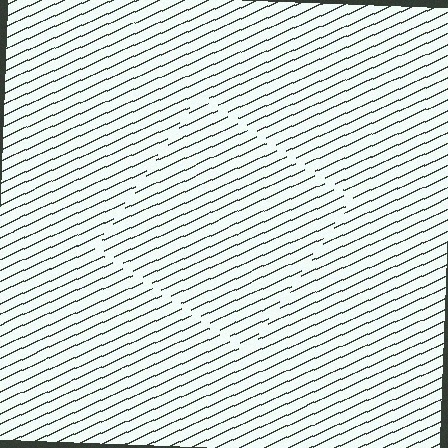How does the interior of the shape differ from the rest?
The interior of the shape contains the same grating, shifted by half a period — the contour is defined by the phase discontinuity where line-ends from the inner and outer gratings abut.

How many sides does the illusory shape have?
4 sides — the line-ends trace a square.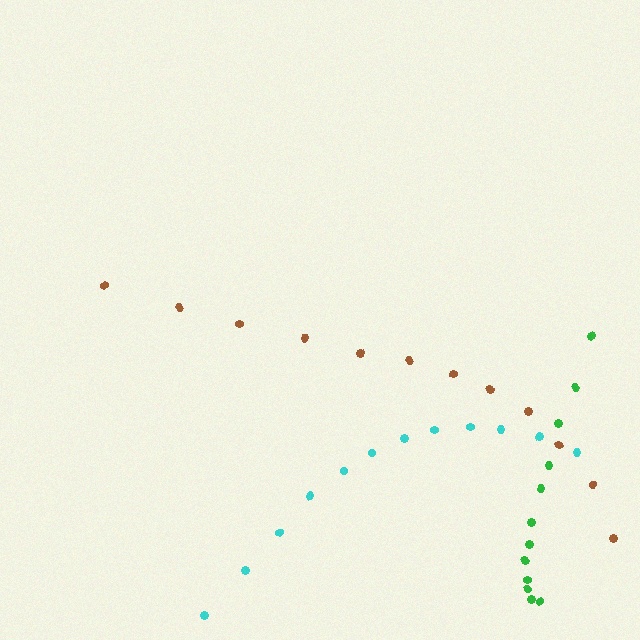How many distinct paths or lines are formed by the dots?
There are 3 distinct paths.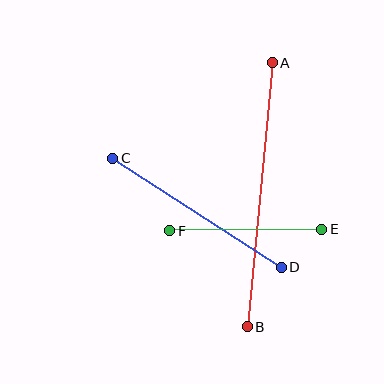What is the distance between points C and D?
The distance is approximately 201 pixels.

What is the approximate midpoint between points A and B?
The midpoint is at approximately (260, 195) pixels.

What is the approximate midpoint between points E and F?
The midpoint is at approximately (246, 230) pixels.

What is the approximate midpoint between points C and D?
The midpoint is at approximately (197, 213) pixels.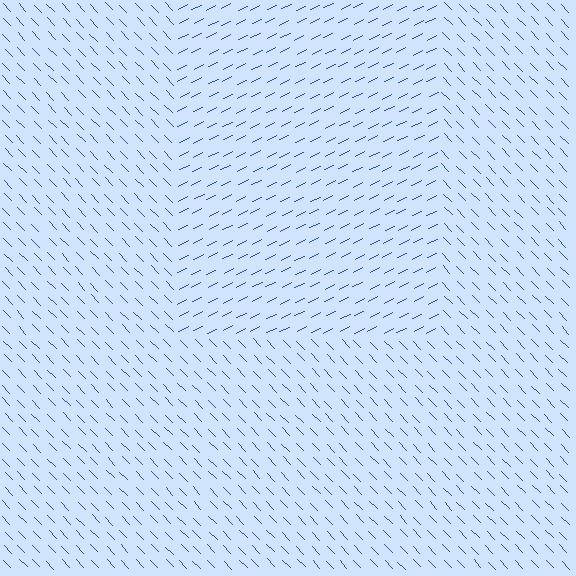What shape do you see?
I see a rectangle.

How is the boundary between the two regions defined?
The boundary is defined purely by a change in line orientation (approximately 72 degrees difference). All lines are the same color and thickness.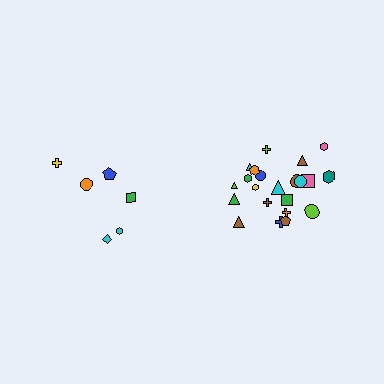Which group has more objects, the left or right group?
The right group.